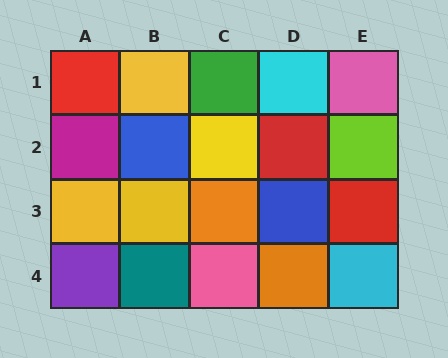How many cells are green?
1 cell is green.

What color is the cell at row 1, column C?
Green.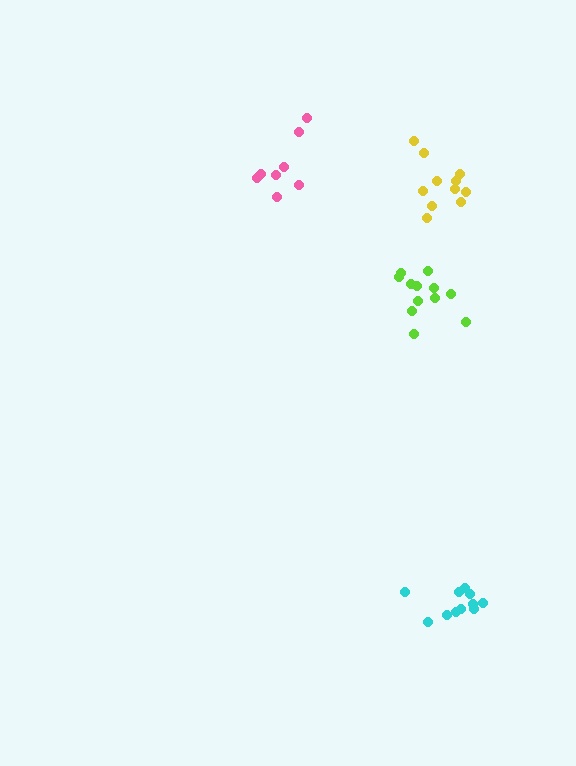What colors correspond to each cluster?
The clusters are colored: yellow, lime, cyan, pink.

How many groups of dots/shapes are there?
There are 4 groups.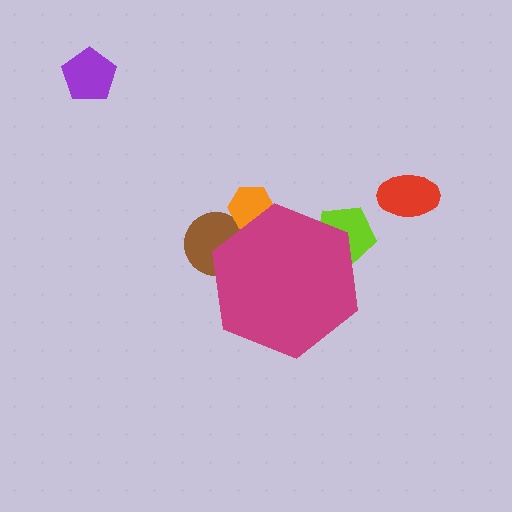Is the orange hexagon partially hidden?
Yes, the orange hexagon is partially hidden behind the magenta hexagon.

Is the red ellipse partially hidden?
No, the red ellipse is fully visible.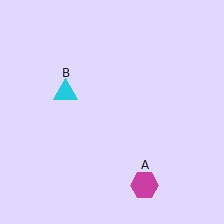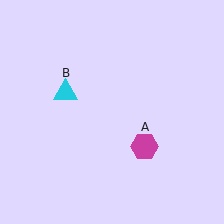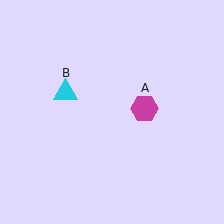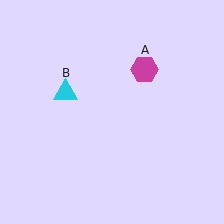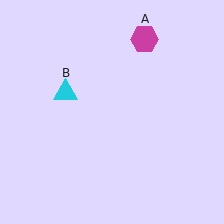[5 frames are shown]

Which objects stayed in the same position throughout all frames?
Cyan triangle (object B) remained stationary.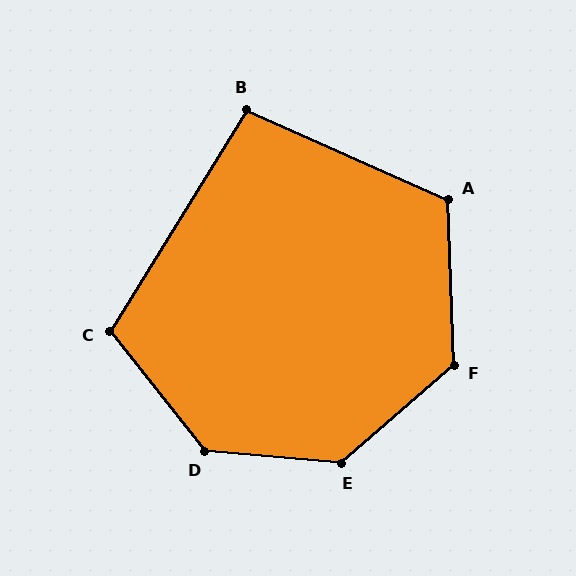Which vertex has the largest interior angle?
E, at approximately 134 degrees.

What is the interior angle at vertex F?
Approximately 129 degrees (obtuse).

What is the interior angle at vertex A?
Approximately 116 degrees (obtuse).